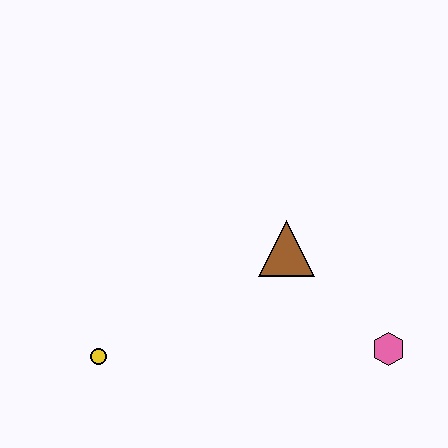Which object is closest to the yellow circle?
The brown triangle is closest to the yellow circle.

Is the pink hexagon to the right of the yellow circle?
Yes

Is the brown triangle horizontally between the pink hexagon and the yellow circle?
Yes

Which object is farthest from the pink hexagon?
The yellow circle is farthest from the pink hexagon.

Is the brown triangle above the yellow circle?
Yes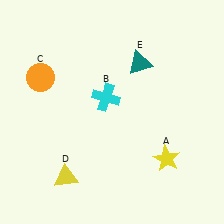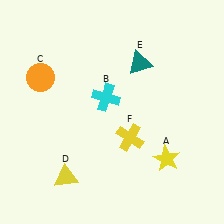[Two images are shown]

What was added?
A yellow cross (F) was added in Image 2.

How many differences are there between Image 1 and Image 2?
There is 1 difference between the two images.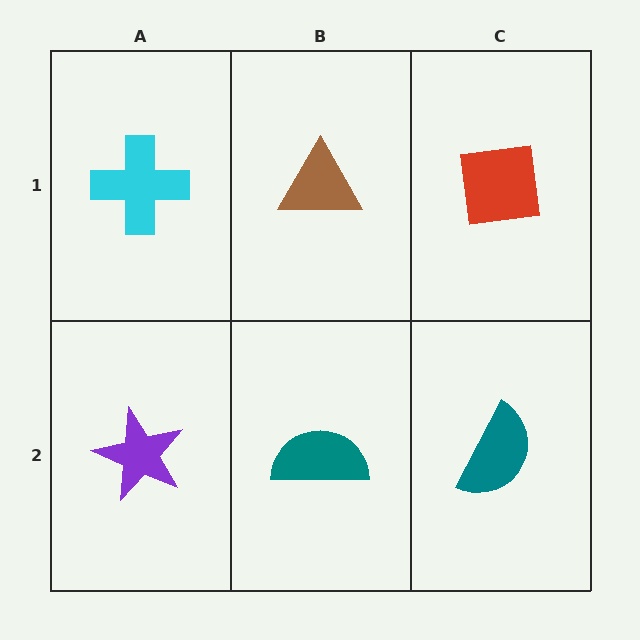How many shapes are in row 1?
3 shapes.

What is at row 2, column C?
A teal semicircle.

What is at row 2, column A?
A purple star.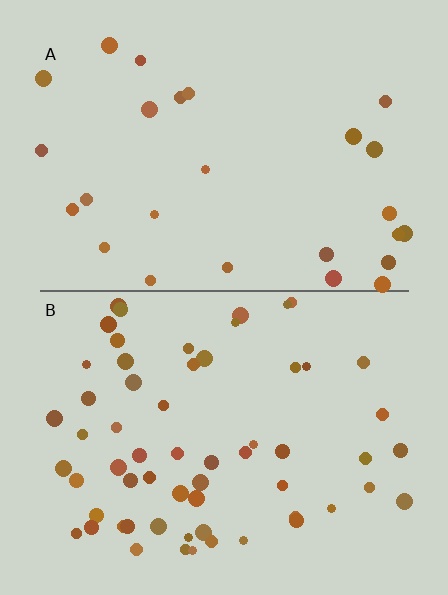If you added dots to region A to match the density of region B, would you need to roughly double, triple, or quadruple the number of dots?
Approximately double.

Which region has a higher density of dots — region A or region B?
B (the bottom).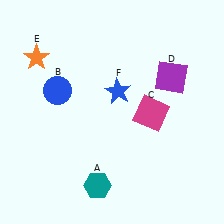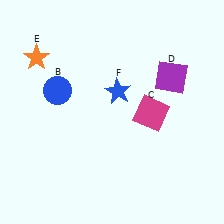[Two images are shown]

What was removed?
The teal hexagon (A) was removed in Image 2.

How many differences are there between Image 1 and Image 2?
There is 1 difference between the two images.